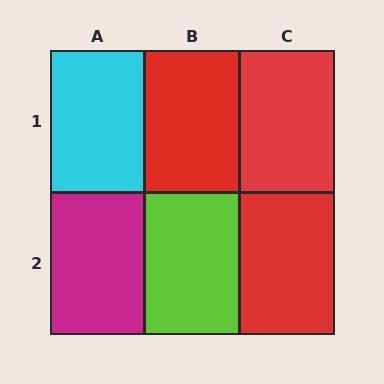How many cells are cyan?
1 cell is cyan.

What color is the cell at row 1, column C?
Red.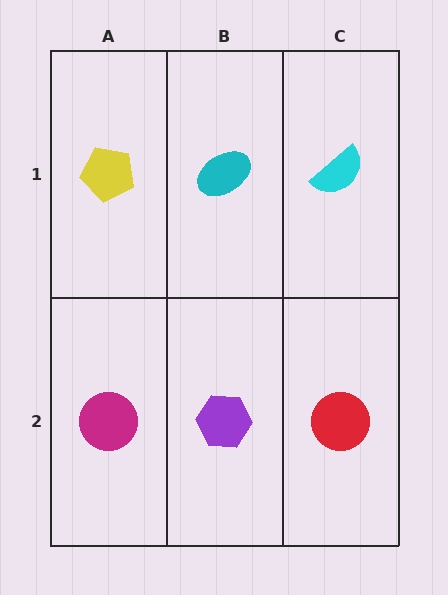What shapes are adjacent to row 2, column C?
A cyan semicircle (row 1, column C), a purple hexagon (row 2, column B).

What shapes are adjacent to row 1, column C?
A red circle (row 2, column C), a cyan ellipse (row 1, column B).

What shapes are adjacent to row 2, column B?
A cyan ellipse (row 1, column B), a magenta circle (row 2, column A), a red circle (row 2, column C).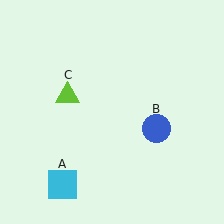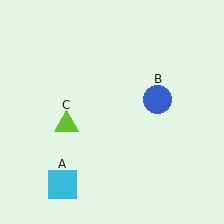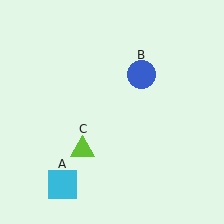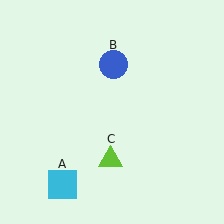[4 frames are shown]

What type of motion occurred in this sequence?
The blue circle (object B), lime triangle (object C) rotated counterclockwise around the center of the scene.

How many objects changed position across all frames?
2 objects changed position: blue circle (object B), lime triangle (object C).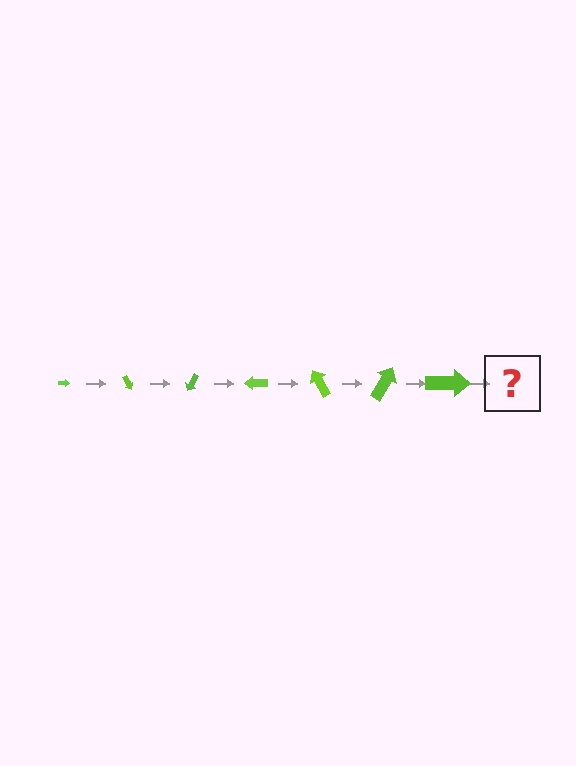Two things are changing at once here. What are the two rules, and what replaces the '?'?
The two rules are that the arrow grows larger each step and it rotates 60 degrees each step. The '?' should be an arrow, larger than the previous one and rotated 420 degrees from the start.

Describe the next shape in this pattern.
It should be an arrow, larger than the previous one and rotated 420 degrees from the start.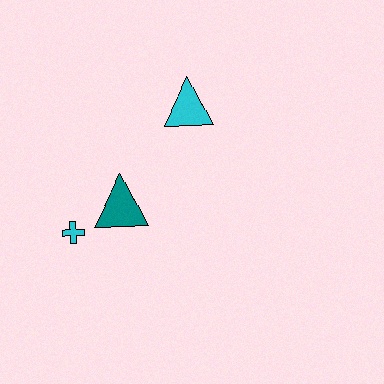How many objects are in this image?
There are 3 objects.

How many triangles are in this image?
There are 2 triangles.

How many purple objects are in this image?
There are no purple objects.